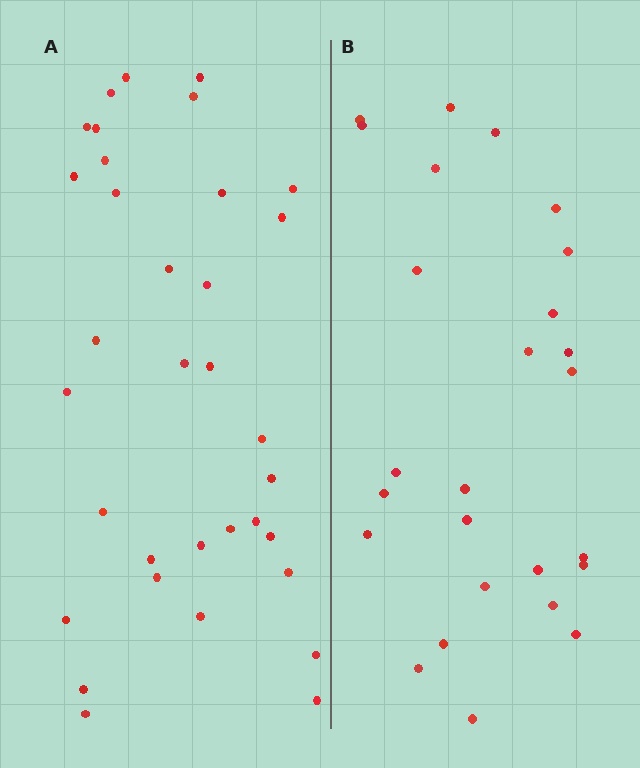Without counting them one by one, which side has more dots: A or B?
Region A (the left region) has more dots.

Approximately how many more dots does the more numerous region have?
Region A has roughly 8 or so more dots than region B.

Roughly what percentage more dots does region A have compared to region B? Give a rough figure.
About 30% more.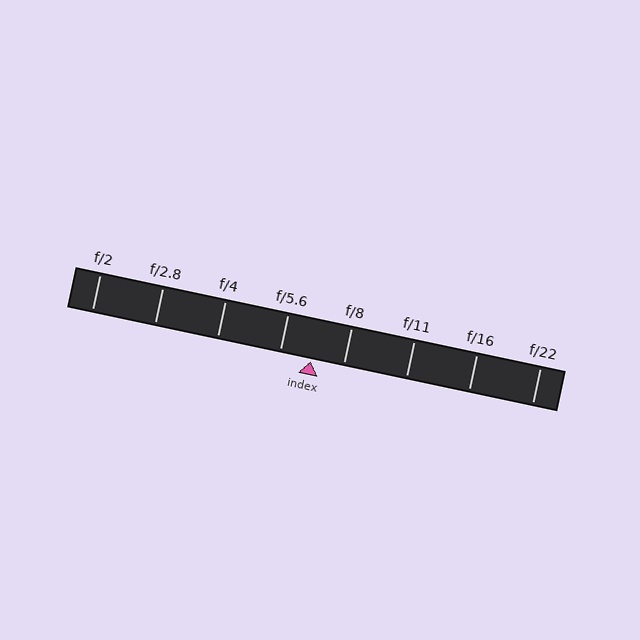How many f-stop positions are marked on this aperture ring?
There are 8 f-stop positions marked.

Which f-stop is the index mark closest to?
The index mark is closest to f/5.6.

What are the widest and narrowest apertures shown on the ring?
The widest aperture shown is f/2 and the narrowest is f/22.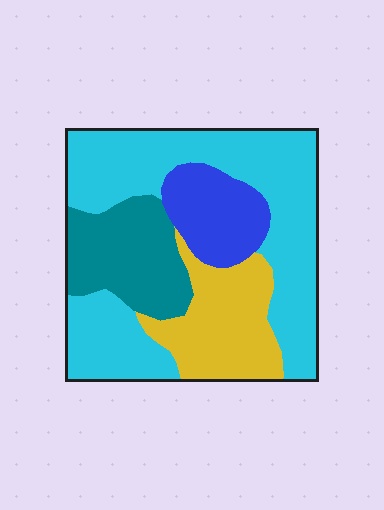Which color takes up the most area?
Cyan, at roughly 50%.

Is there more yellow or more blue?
Yellow.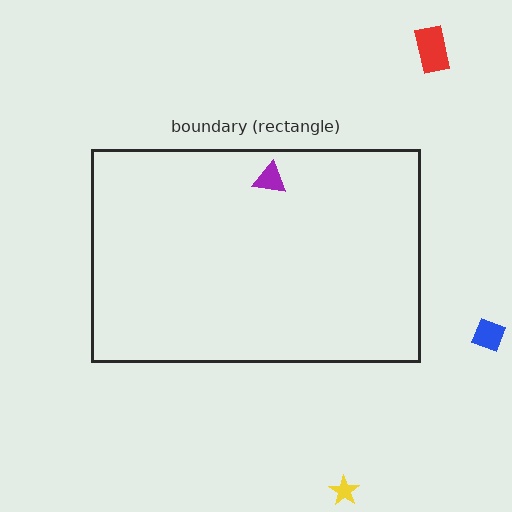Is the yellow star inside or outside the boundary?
Outside.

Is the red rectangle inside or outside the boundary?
Outside.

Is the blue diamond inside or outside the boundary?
Outside.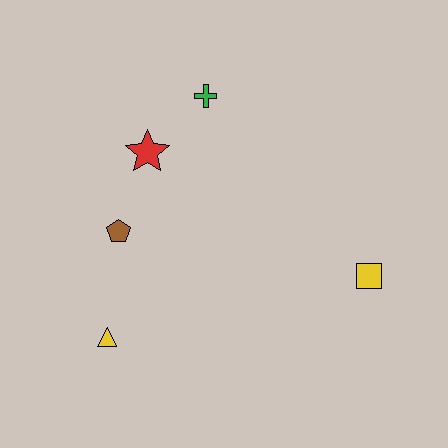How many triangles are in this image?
There is 1 triangle.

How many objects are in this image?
There are 5 objects.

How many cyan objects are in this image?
There are no cyan objects.